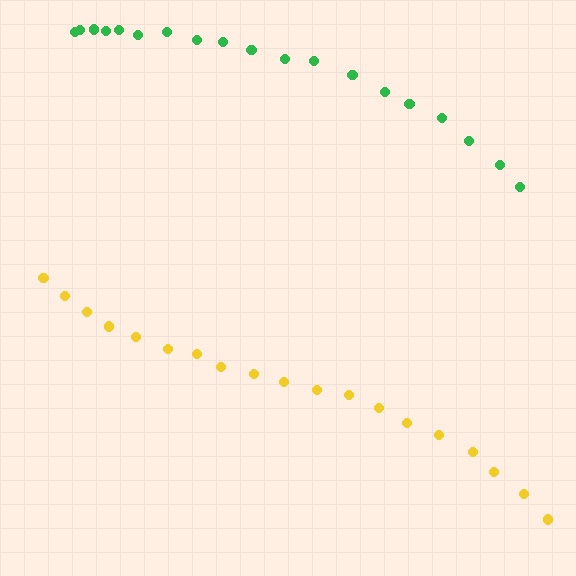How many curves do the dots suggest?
There are 2 distinct paths.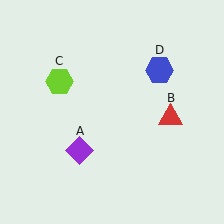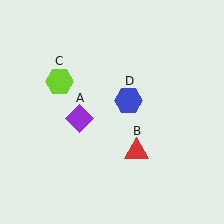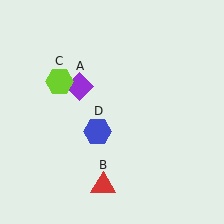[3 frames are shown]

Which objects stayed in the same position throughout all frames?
Lime hexagon (object C) remained stationary.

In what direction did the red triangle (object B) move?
The red triangle (object B) moved down and to the left.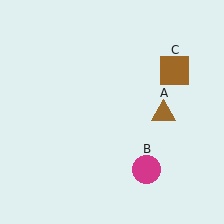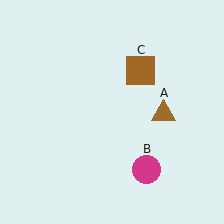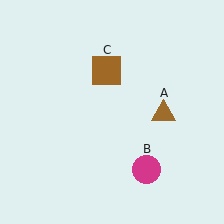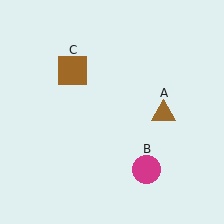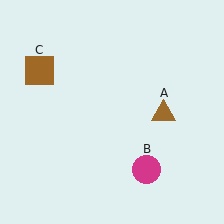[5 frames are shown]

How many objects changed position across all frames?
1 object changed position: brown square (object C).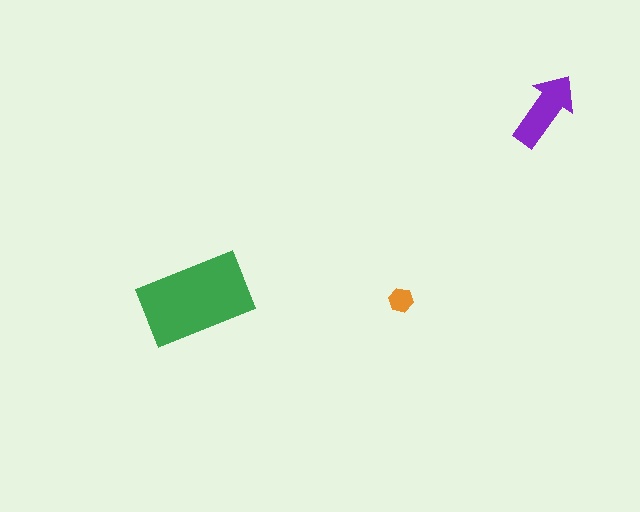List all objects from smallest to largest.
The orange hexagon, the purple arrow, the green rectangle.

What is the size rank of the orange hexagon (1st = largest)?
3rd.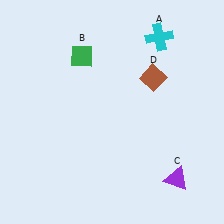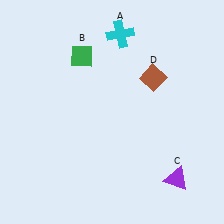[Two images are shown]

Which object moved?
The cyan cross (A) moved left.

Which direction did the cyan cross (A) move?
The cyan cross (A) moved left.